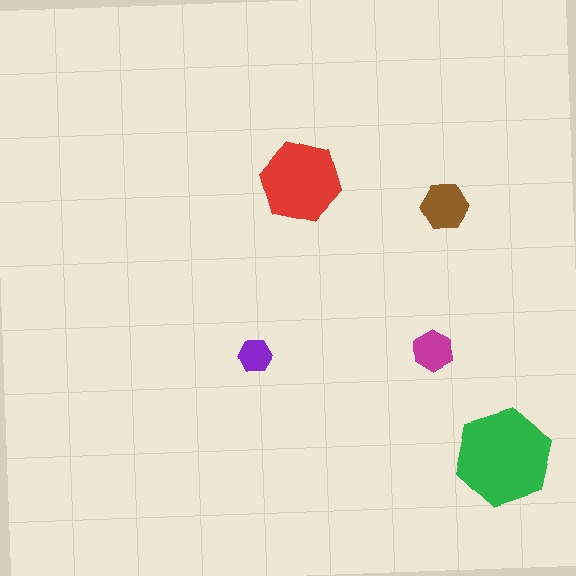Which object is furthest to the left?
The purple hexagon is leftmost.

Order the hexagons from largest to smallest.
the green one, the red one, the brown one, the magenta one, the purple one.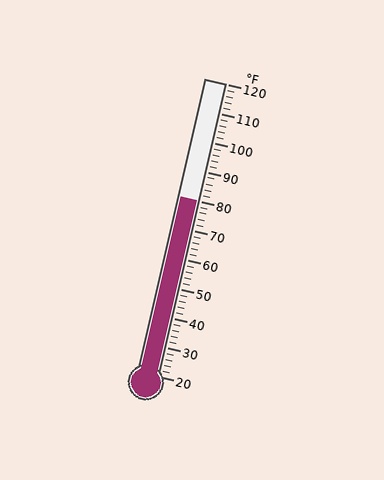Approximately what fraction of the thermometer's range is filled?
The thermometer is filled to approximately 60% of its range.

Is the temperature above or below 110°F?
The temperature is below 110°F.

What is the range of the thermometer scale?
The thermometer scale ranges from 20°F to 120°F.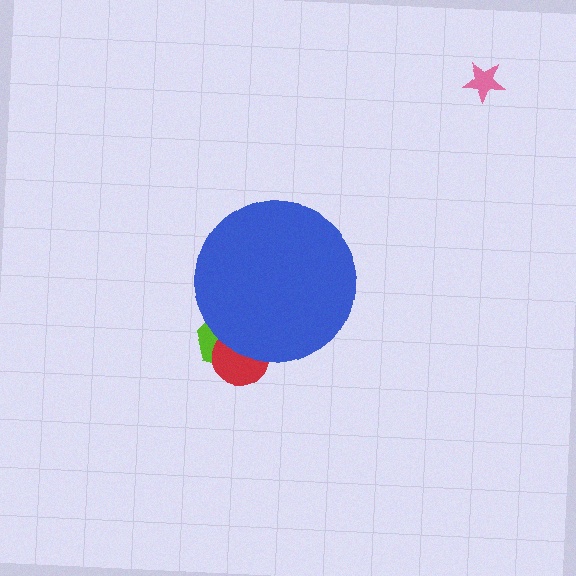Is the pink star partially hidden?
No, the pink star is fully visible.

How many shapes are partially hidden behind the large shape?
2 shapes are partially hidden.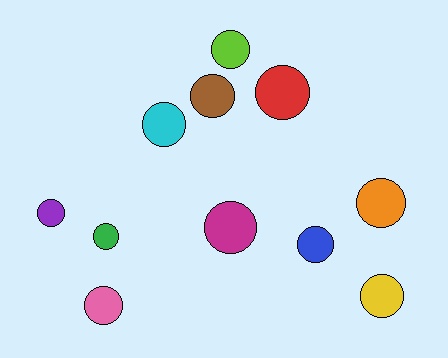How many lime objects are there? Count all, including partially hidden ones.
There is 1 lime object.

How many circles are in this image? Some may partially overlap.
There are 11 circles.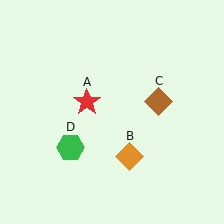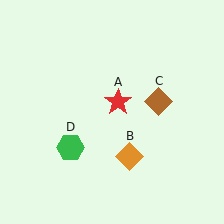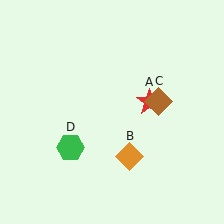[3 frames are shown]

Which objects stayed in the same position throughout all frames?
Orange diamond (object B) and brown diamond (object C) and green hexagon (object D) remained stationary.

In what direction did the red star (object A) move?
The red star (object A) moved right.